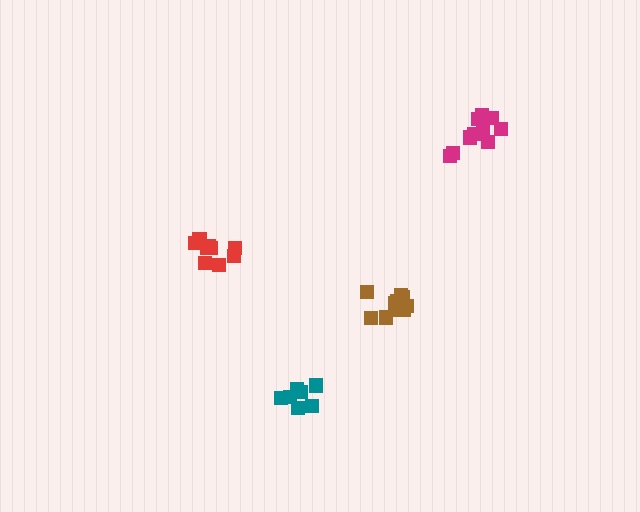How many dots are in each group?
Group 1: 10 dots, Group 2: 7 dots, Group 3: 9 dots, Group 4: 10 dots (36 total).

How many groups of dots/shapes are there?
There are 4 groups.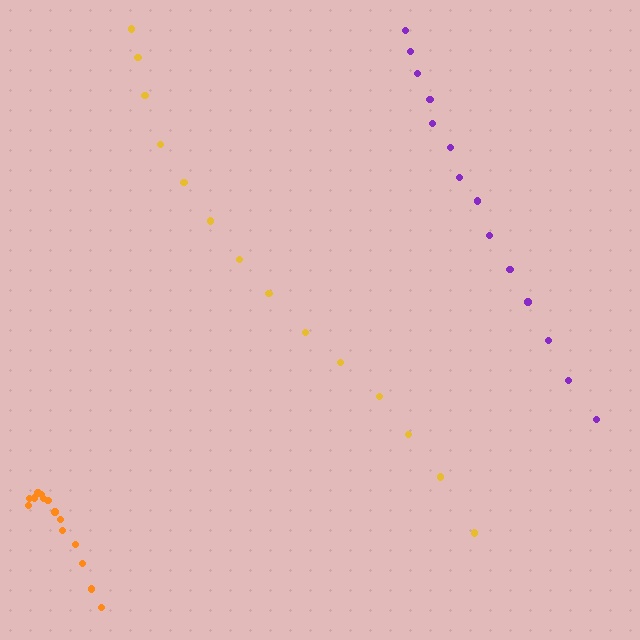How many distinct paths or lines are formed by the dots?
There are 3 distinct paths.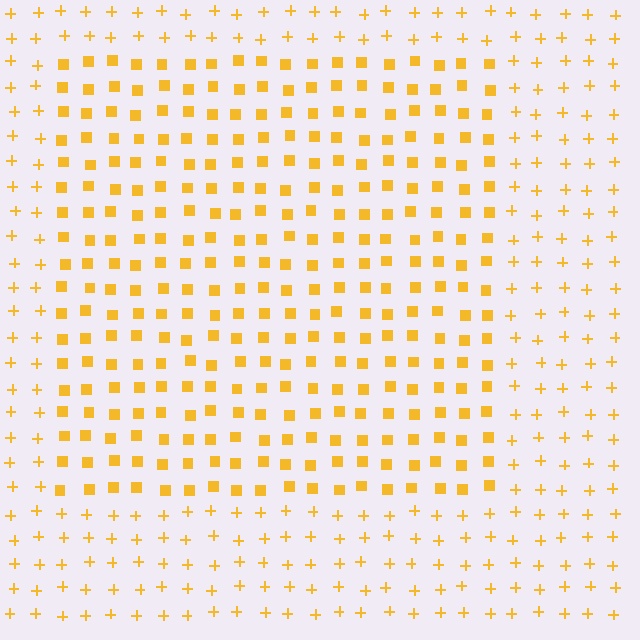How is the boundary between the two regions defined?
The boundary is defined by a change in element shape: squares inside vs. plus signs outside. All elements share the same color and spacing.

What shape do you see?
I see a rectangle.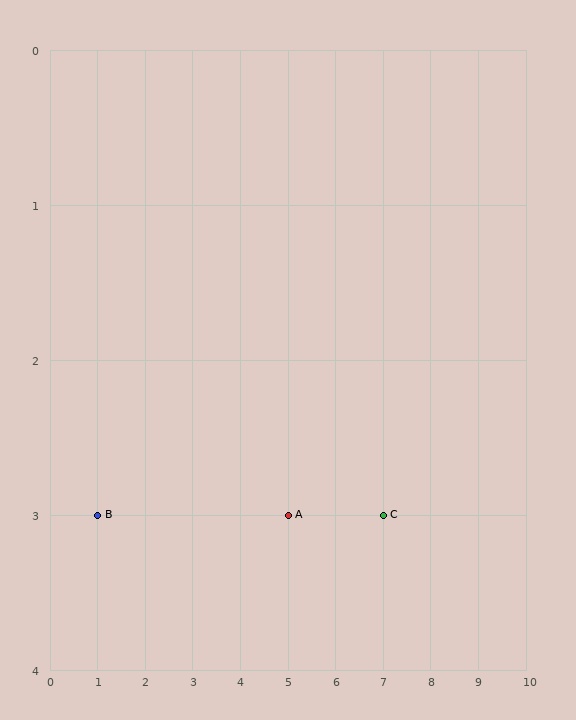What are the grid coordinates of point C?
Point C is at grid coordinates (7, 3).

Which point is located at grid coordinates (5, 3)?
Point A is at (5, 3).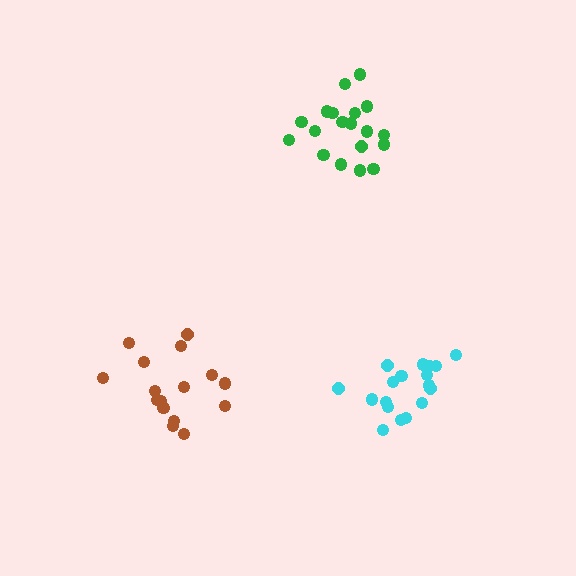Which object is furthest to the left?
The brown cluster is leftmost.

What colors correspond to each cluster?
The clusters are colored: cyan, brown, green.